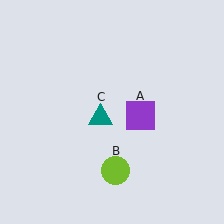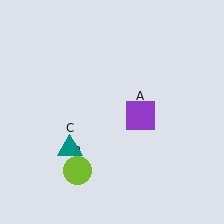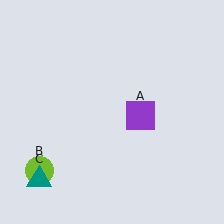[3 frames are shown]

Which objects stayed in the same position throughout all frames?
Purple square (object A) remained stationary.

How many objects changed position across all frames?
2 objects changed position: lime circle (object B), teal triangle (object C).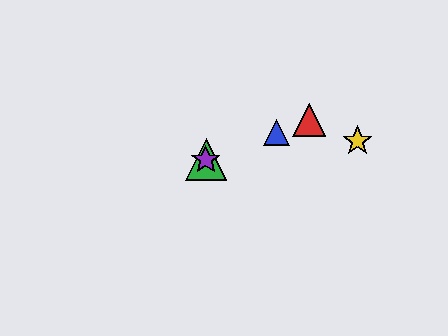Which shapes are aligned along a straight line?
The red triangle, the blue triangle, the green triangle, the purple star are aligned along a straight line.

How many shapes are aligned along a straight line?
4 shapes (the red triangle, the blue triangle, the green triangle, the purple star) are aligned along a straight line.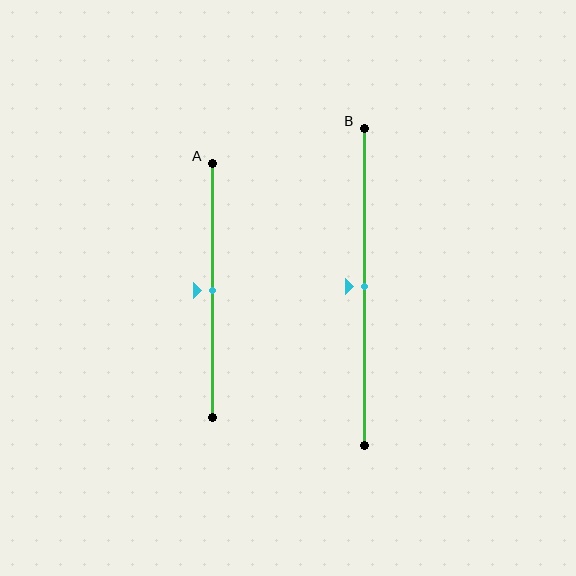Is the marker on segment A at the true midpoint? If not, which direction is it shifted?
Yes, the marker on segment A is at the true midpoint.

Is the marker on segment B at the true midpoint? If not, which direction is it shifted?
Yes, the marker on segment B is at the true midpoint.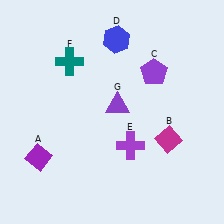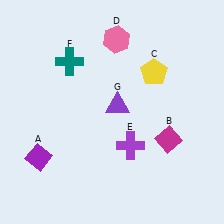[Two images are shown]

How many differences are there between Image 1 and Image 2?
There are 2 differences between the two images.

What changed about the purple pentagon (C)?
In Image 1, C is purple. In Image 2, it changed to yellow.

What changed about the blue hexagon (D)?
In Image 1, D is blue. In Image 2, it changed to pink.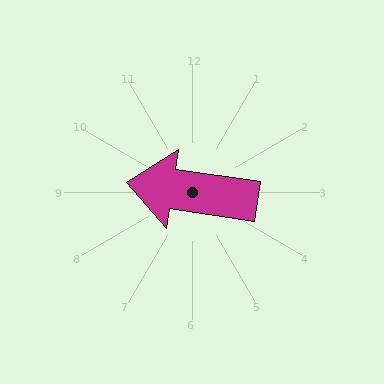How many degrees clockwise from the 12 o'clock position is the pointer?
Approximately 278 degrees.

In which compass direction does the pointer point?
West.